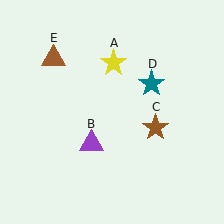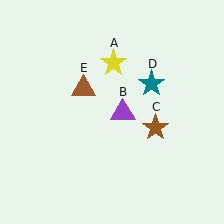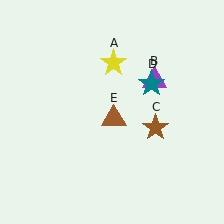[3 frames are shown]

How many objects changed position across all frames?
2 objects changed position: purple triangle (object B), brown triangle (object E).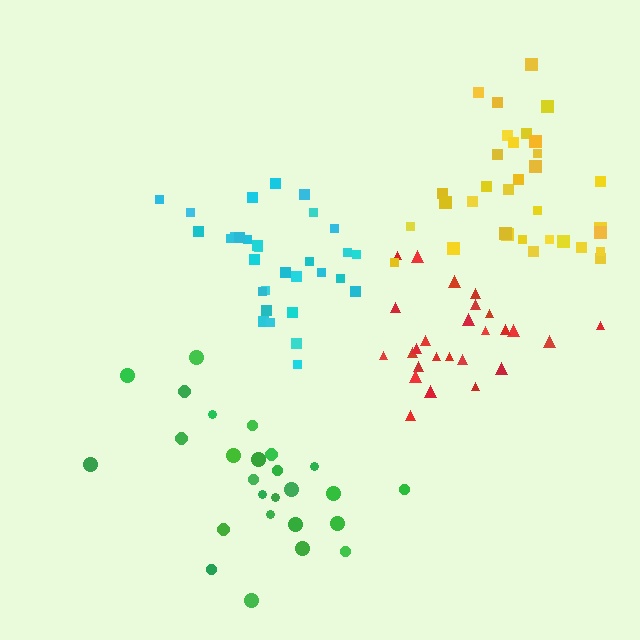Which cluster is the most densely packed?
Cyan.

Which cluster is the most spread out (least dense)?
Green.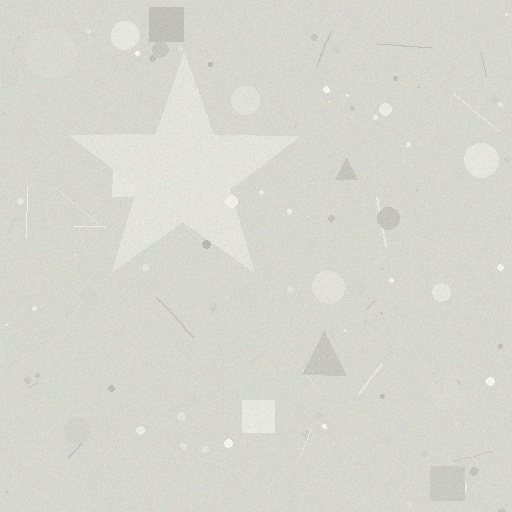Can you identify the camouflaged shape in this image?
The camouflaged shape is a star.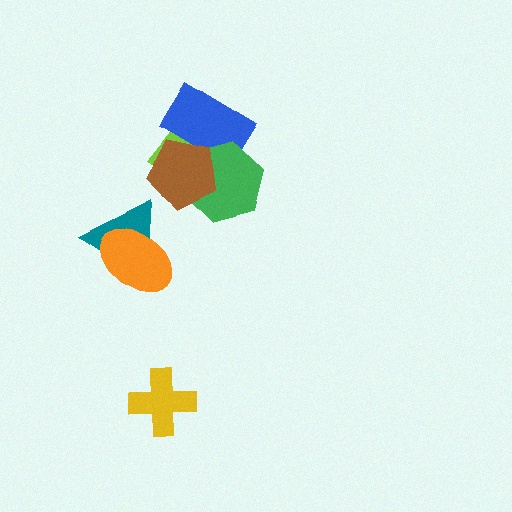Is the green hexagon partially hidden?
Yes, it is partially covered by another shape.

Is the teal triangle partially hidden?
Yes, it is partially covered by another shape.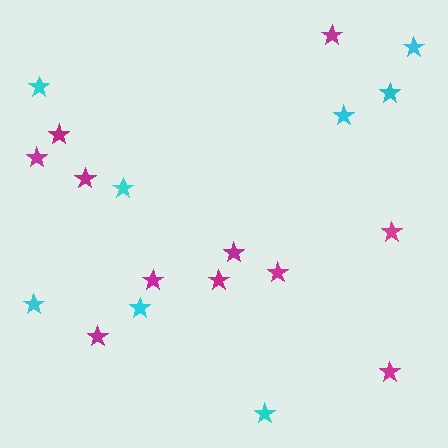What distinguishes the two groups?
There are 2 groups: one group of magenta stars (11) and one group of cyan stars (8).